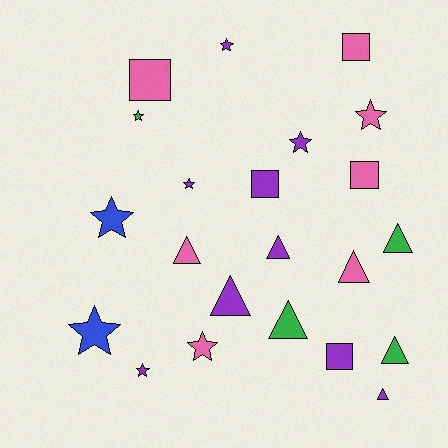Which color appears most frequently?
Purple, with 9 objects.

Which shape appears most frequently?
Star, with 9 objects.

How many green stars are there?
There is 1 green star.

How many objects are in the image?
There are 22 objects.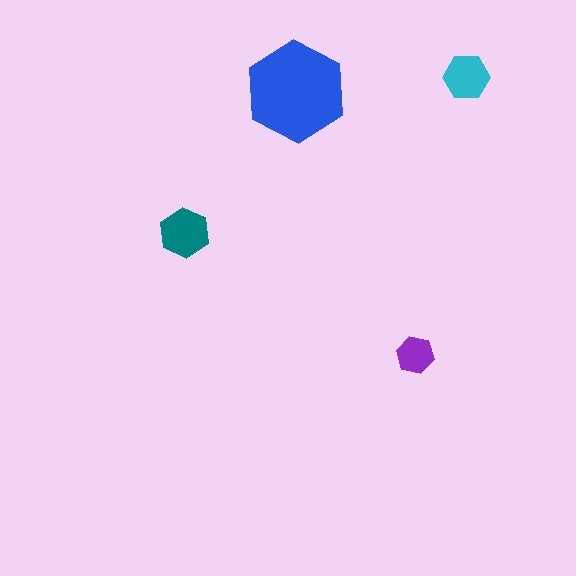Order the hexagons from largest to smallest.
the blue one, the teal one, the cyan one, the purple one.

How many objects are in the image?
There are 4 objects in the image.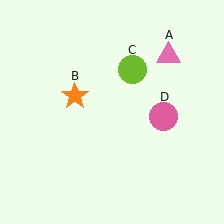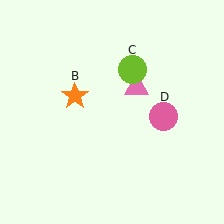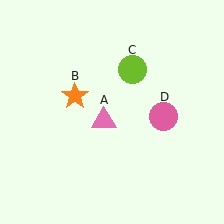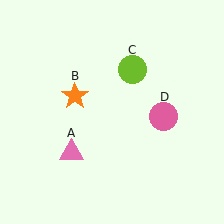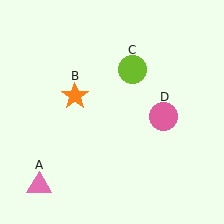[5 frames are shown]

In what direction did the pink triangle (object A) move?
The pink triangle (object A) moved down and to the left.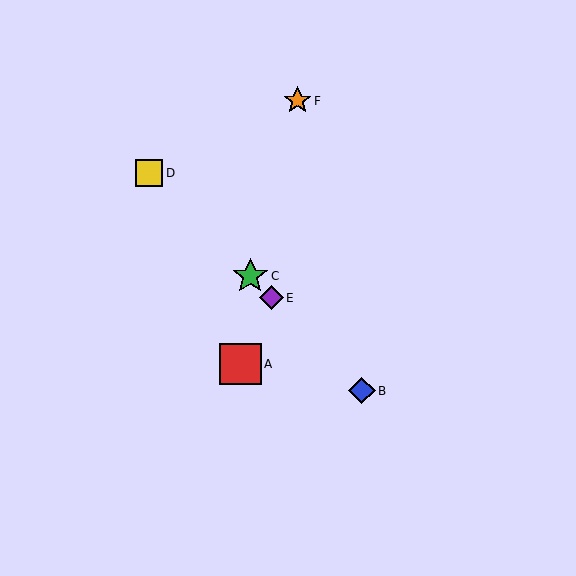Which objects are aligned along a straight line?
Objects B, C, D, E are aligned along a straight line.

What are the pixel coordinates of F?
Object F is at (297, 101).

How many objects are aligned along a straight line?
4 objects (B, C, D, E) are aligned along a straight line.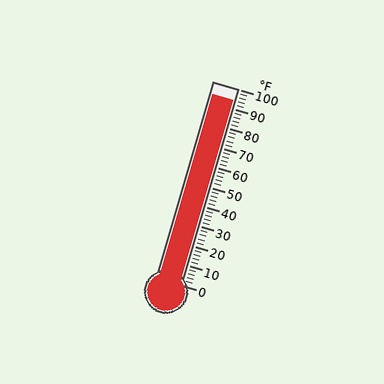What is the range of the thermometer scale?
The thermometer scale ranges from 0°F to 100°F.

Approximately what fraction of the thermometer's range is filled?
The thermometer is filled to approximately 95% of its range.